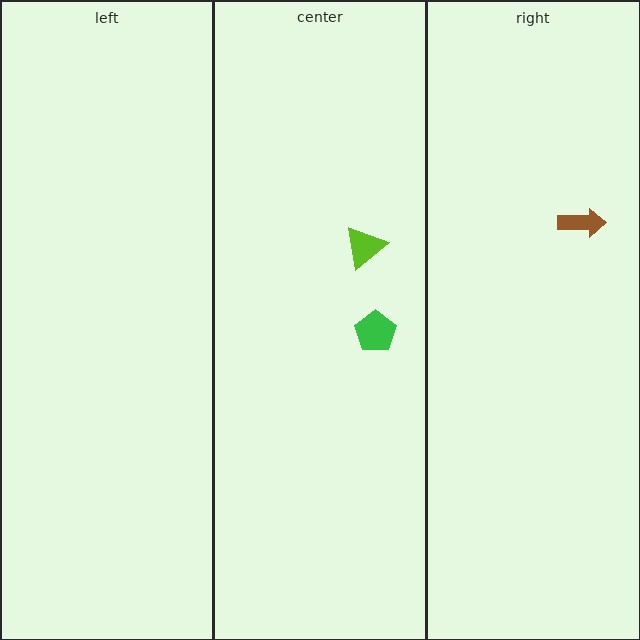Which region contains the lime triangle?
The center region.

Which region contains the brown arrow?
The right region.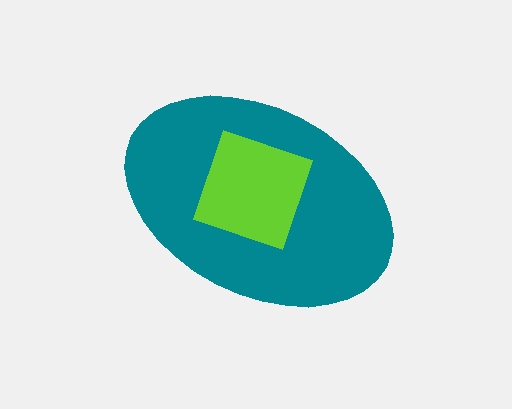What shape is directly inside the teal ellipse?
The lime square.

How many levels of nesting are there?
2.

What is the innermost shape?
The lime square.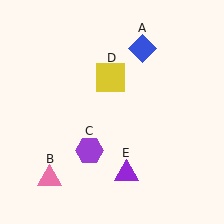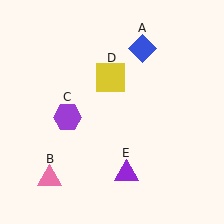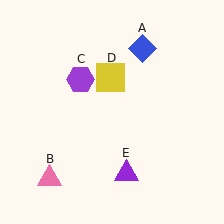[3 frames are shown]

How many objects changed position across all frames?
1 object changed position: purple hexagon (object C).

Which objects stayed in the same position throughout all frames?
Blue diamond (object A) and pink triangle (object B) and yellow square (object D) and purple triangle (object E) remained stationary.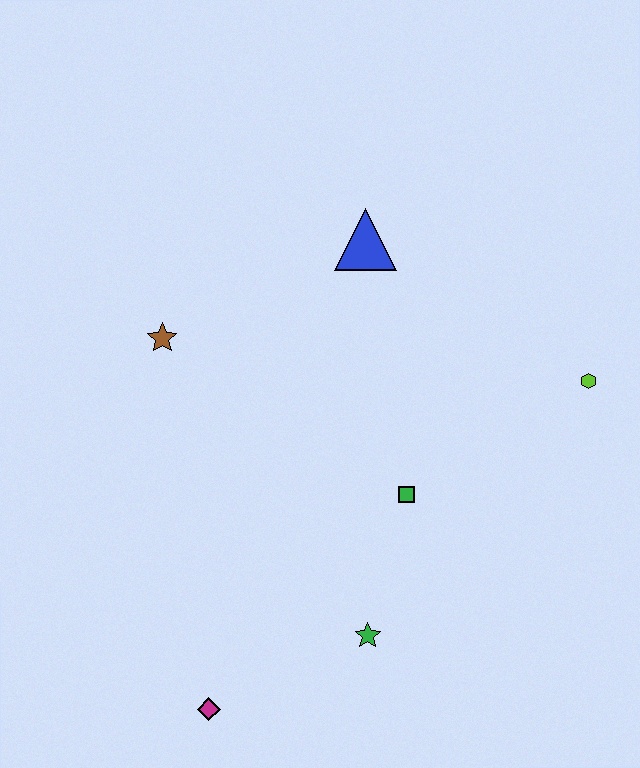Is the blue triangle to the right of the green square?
No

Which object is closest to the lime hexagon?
The green square is closest to the lime hexagon.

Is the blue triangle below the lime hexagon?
No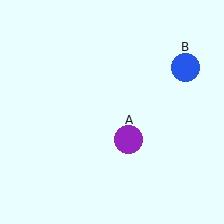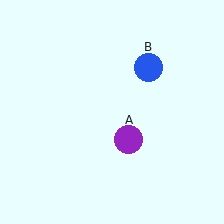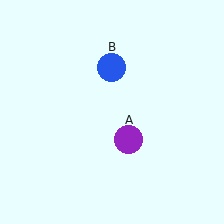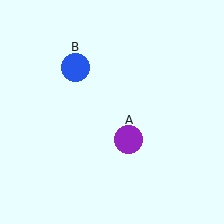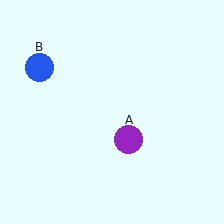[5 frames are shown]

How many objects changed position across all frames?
1 object changed position: blue circle (object B).